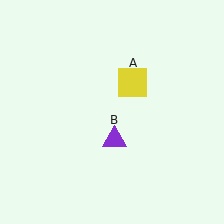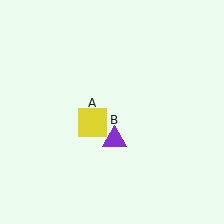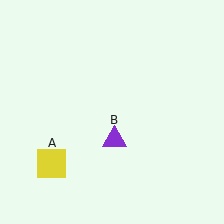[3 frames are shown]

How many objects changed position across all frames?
1 object changed position: yellow square (object A).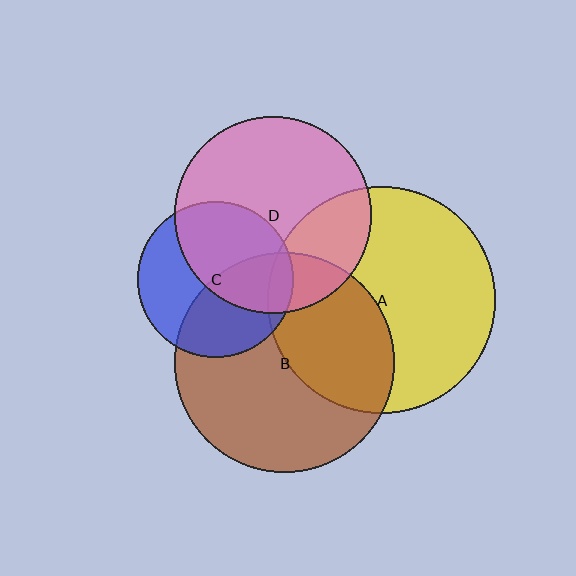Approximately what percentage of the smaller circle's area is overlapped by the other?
Approximately 40%.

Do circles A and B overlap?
Yes.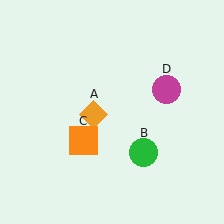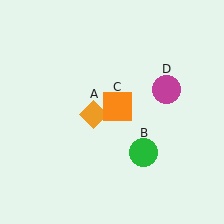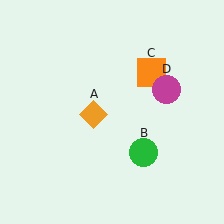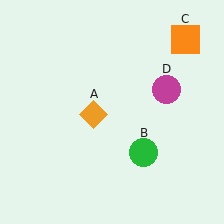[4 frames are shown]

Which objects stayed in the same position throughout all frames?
Orange diamond (object A) and green circle (object B) and magenta circle (object D) remained stationary.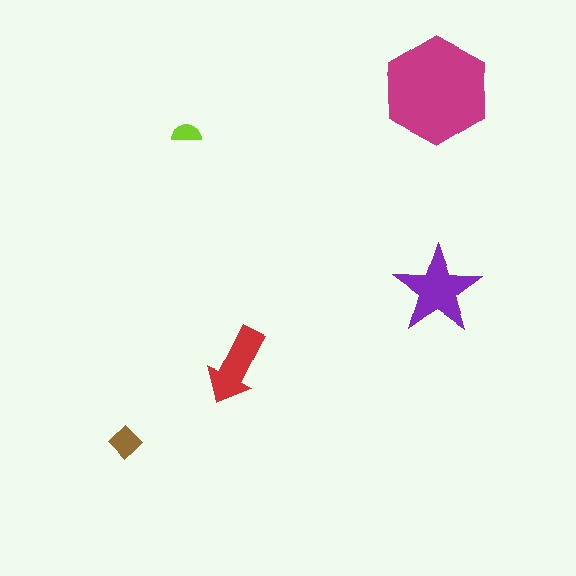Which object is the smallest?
The lime semicircle.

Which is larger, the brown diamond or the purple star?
The purple star.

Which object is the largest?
The magenta hexagon.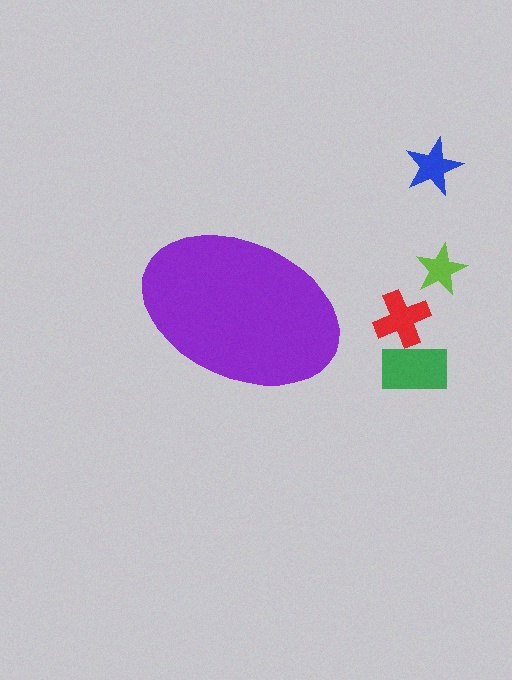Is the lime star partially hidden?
No, the lime star is fully visible.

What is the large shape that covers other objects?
A purple ellipse.